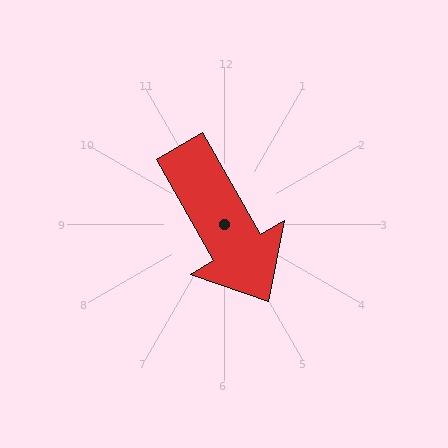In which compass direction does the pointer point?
Southeast.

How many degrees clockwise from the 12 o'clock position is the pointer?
Approximately 150 degrees.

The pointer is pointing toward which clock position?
Roughly 5 o'clock.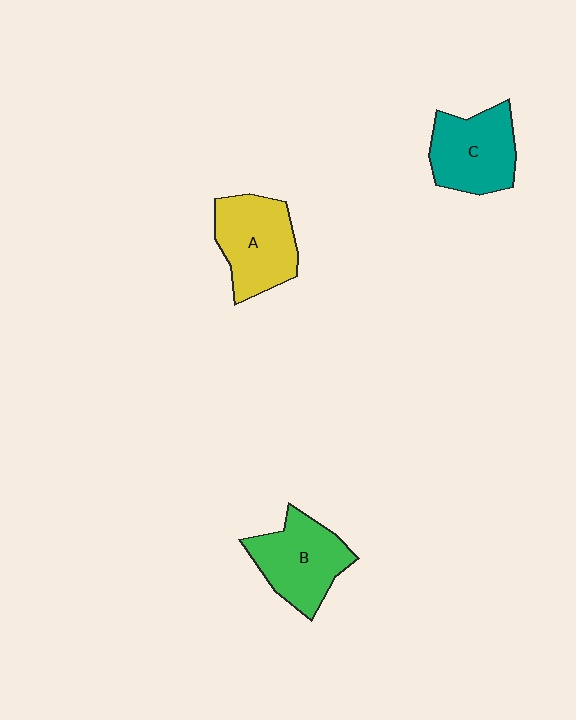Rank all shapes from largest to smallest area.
From largest to smallest: A (yellow), B (green), C (teal).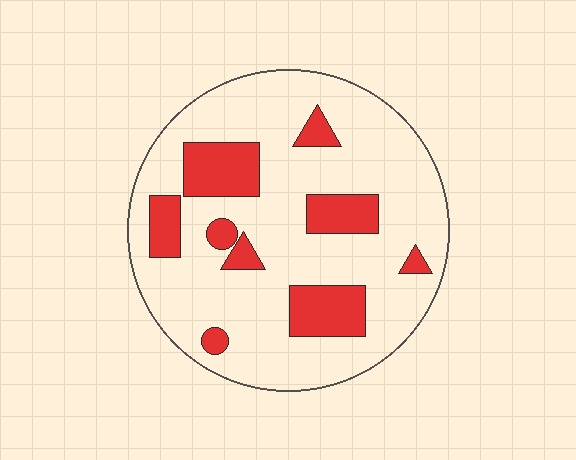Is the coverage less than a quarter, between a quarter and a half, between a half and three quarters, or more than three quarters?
Less than a quarter.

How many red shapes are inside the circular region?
9.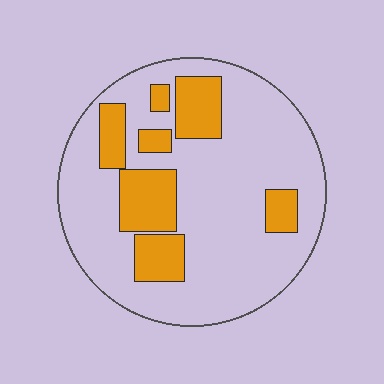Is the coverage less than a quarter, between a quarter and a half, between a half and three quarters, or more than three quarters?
Less than a quarter.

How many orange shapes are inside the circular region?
7.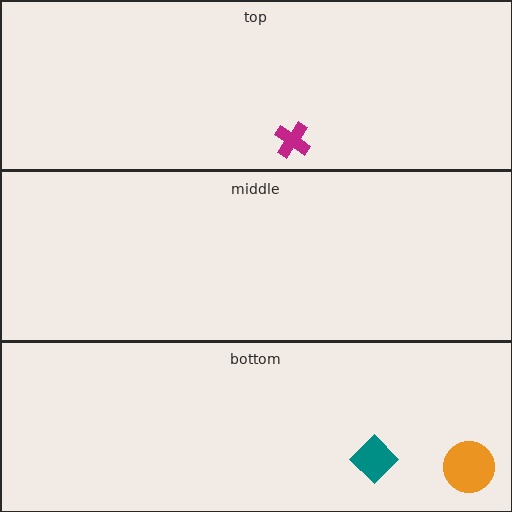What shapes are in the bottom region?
The orange circle, the teal diamond.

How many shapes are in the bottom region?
2.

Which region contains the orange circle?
The bottom region.